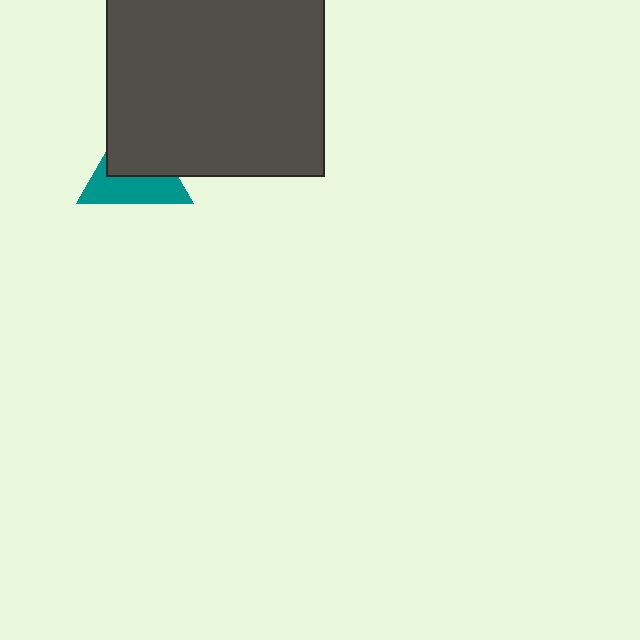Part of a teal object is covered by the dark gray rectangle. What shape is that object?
It is a triangle.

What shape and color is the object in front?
The object in front is a dark gray rectangle.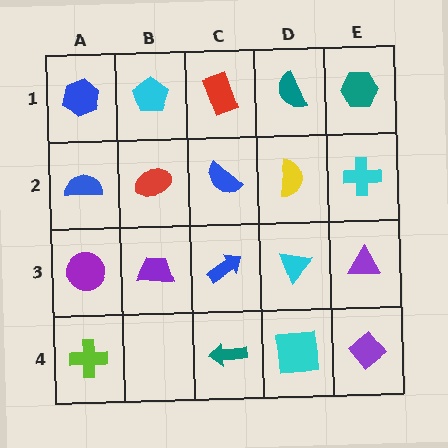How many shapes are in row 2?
5 shapes.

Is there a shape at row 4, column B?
No, that cell is empty.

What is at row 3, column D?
A cyan triangle.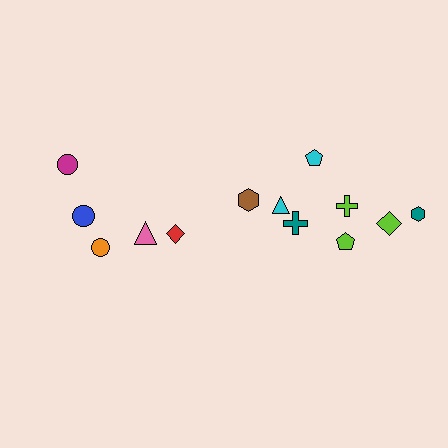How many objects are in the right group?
There are 8 objects.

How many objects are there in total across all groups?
There are 13 objects.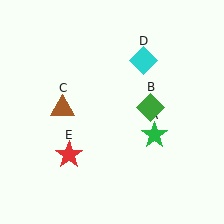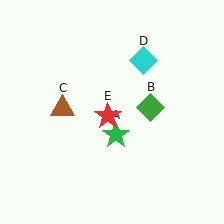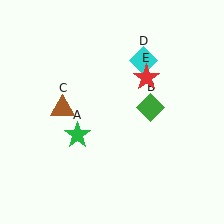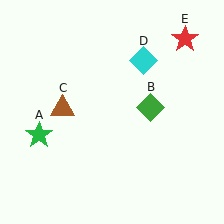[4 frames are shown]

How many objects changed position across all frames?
2 objects changed position: green star (object A), red star (object E).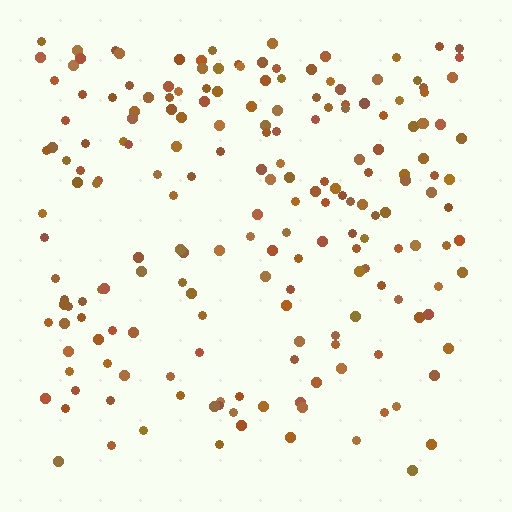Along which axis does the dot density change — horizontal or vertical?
Vertical.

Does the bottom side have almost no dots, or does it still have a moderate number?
Still a moderate number, just noticeably fewer than the top.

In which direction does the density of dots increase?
From bottom to top, with the top side densest.